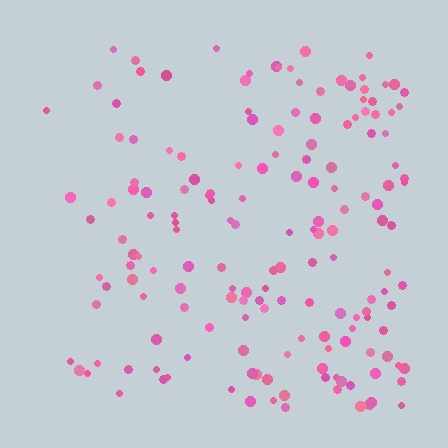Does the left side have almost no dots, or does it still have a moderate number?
Still a moderate number, just noticeably fewer than the right.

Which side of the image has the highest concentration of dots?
The right.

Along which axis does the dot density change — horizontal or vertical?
Horizontal.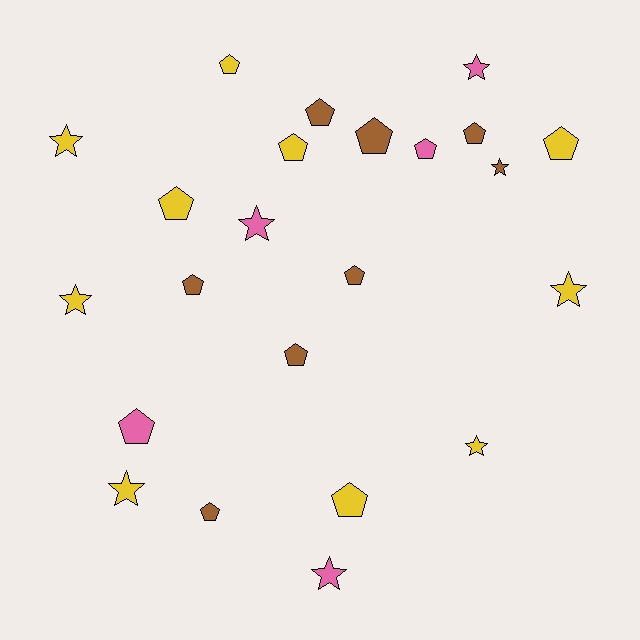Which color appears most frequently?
Yellow, with 10 objects.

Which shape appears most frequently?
Pentagon, with 14 objects.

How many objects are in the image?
There are 23 objects.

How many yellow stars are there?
There are 5 yellow stars.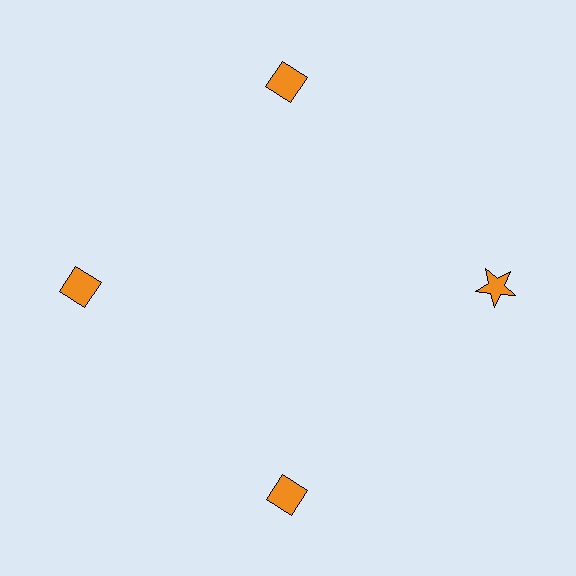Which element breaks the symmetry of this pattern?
The orange star at roughly the 3 o'clock position breaks the symmetry. All other shapes are orange diamonds.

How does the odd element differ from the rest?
It has a different shape: star instead of diamond.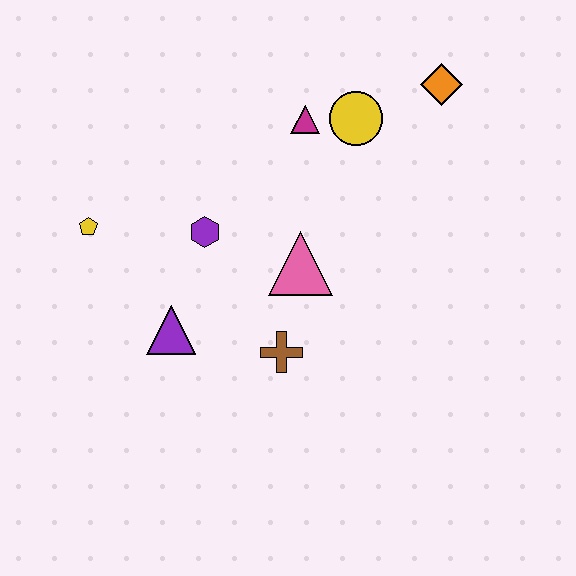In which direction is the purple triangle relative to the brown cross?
The purple triangle is to the left of the brown cross.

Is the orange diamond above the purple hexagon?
Yes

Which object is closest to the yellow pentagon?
The purple hexagon is closest to the yellow pentagon.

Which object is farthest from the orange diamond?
The yellow pentagon is farthest from the orange diamond.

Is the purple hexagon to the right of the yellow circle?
No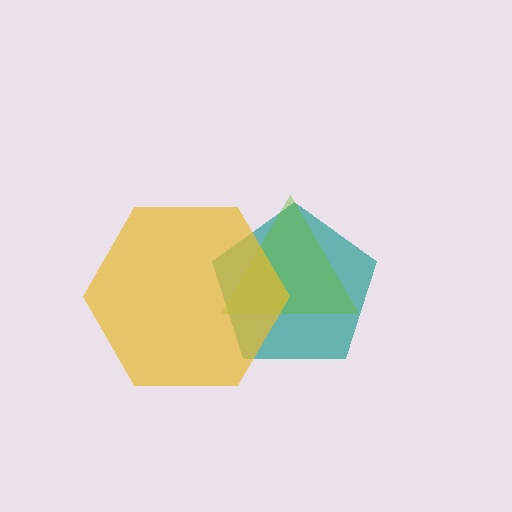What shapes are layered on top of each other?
The layered shapes are: a teal pentagon, a lime triangle, a yellow hexagon.